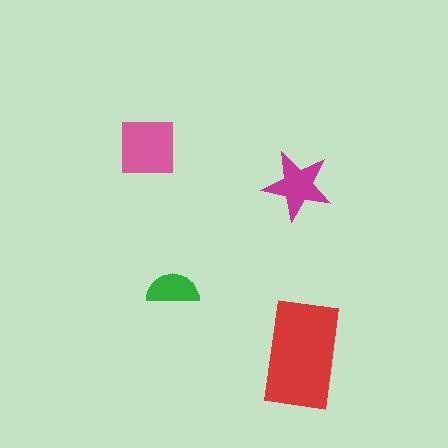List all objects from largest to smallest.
The red rectangle, the pink square, the magenta star, the green semicircle.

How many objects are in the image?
There are 4 objects in the image.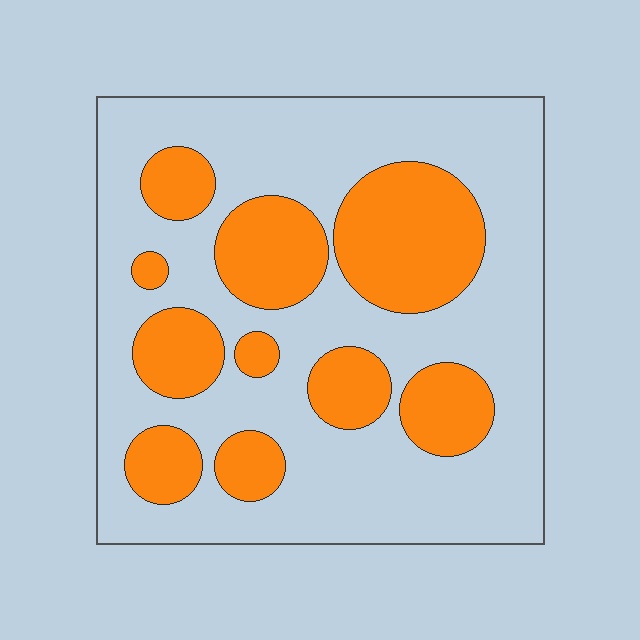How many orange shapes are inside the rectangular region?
10.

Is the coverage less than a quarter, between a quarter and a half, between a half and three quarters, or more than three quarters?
Between a quarter and a half.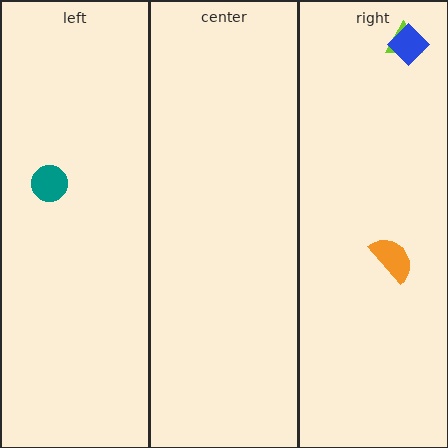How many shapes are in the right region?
3.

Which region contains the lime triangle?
The right region.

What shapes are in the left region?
The teal circle.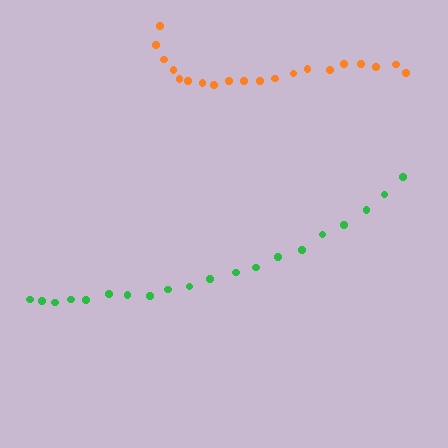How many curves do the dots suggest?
There are 2 distinct paths.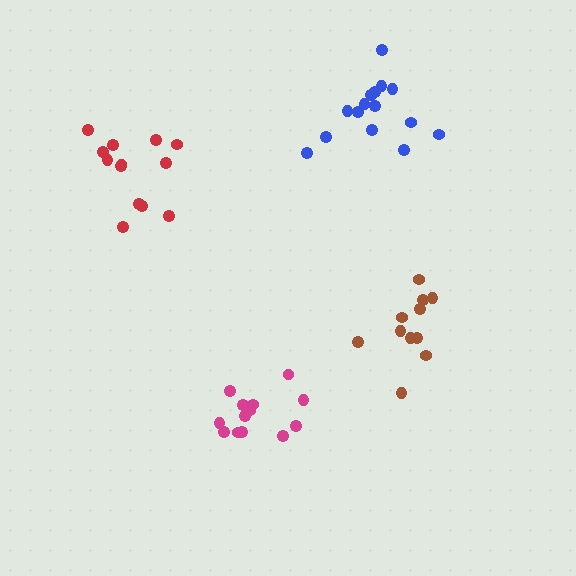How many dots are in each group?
Group 1: 11 dots, Group 2: 13 dots, Group 3: 13 dots, Group 4: 15 dots (52 total).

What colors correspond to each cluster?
The clusters are colored: brown, magenta, red, blue.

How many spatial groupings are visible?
There are 4 spatial groupings.